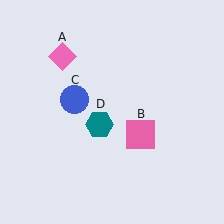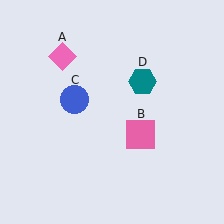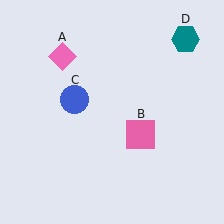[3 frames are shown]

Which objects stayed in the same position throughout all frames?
Pink diamond (object A) and pink square (object B) and blue circle (object C) remained stationary.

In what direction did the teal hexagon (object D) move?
The teal hexagon (object D) moved up and to the right.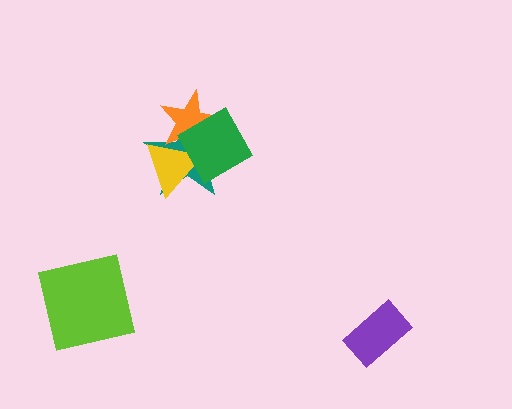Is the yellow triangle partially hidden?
Yes, it is partially covered by another shape.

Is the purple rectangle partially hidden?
No, no other shape covers it.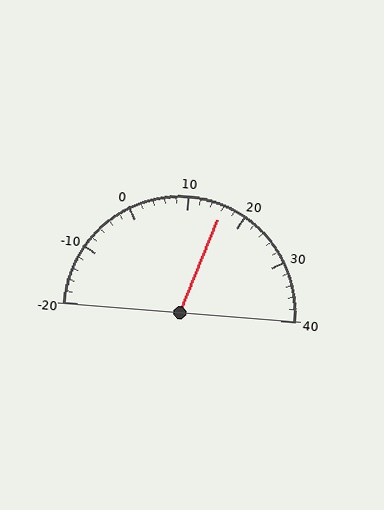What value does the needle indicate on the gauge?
The needle indicates approximately 16.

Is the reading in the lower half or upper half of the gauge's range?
The reading is in the upper half of the range (-20 to 40).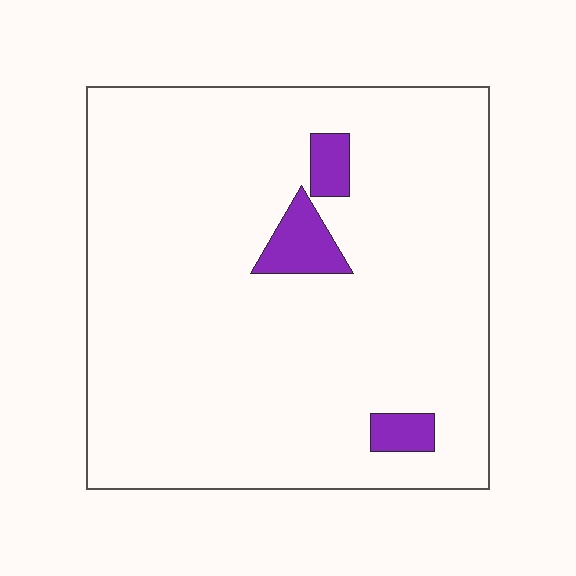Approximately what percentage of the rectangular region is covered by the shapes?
Approximately 5%.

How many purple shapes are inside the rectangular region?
3.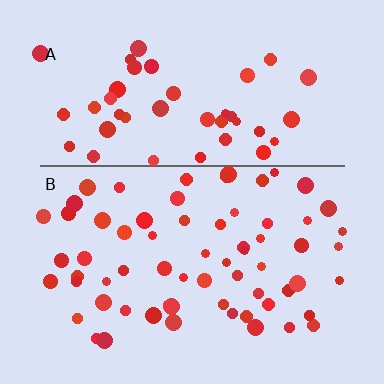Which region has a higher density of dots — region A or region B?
B (the bottom).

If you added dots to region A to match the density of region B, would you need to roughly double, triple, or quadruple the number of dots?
Approximately double.